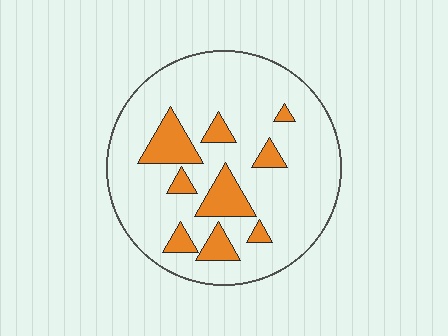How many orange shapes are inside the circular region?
9.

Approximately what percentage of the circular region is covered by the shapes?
Approximately 15%.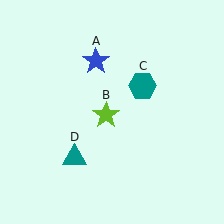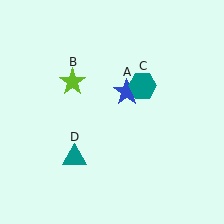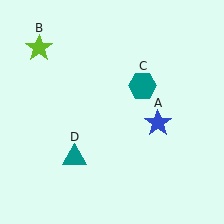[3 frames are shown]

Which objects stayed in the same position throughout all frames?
Teal hexagon (object C) and teal triangle (object D) remained stationary.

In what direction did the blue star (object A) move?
The blue star (object A) moved down and to the right.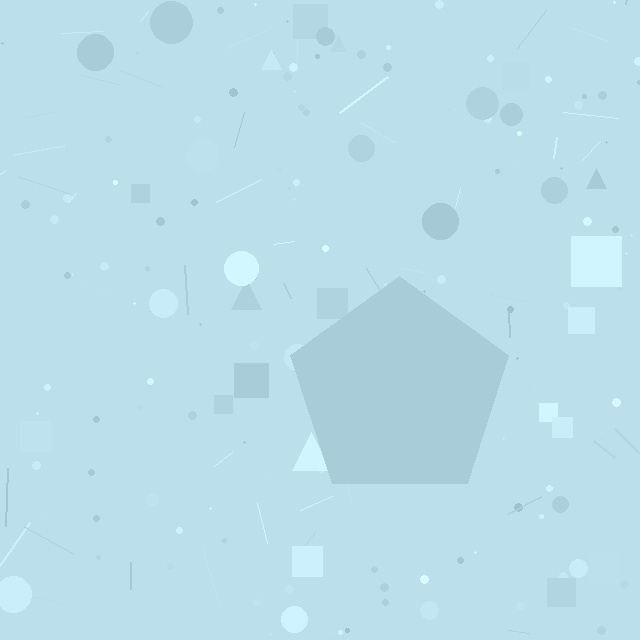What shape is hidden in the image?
A pentagon is hidden in the image.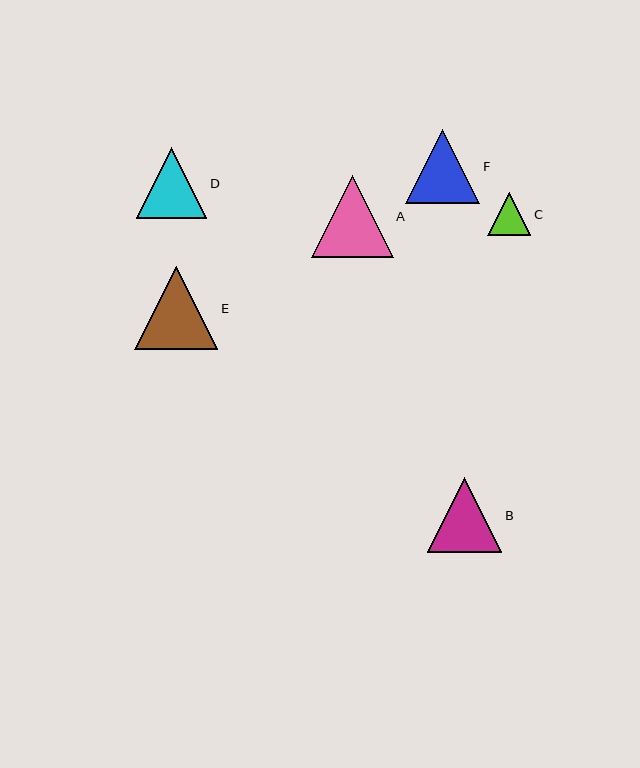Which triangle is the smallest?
Triangle C is the smallest with a size of approximately 43 pixels.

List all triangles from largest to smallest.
From largest to smallest: E, A, B, F, D, C.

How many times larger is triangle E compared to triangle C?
Triangle E is approximately 1.9 times the size of triangle C.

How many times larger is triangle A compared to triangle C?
Triangle A is approximately 1.9 times the size of triangle C.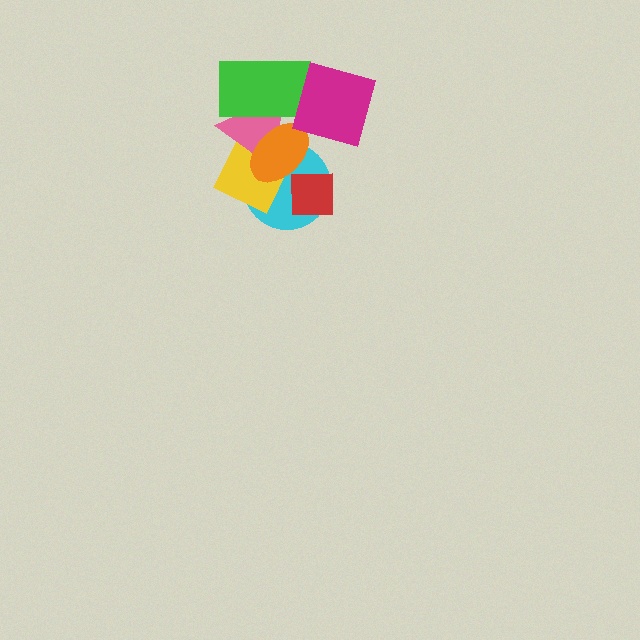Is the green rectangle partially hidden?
Yes, it is partially covered by another shape.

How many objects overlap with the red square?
2 objects overlap with the red square.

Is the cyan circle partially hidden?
Yes, it is partially covered by another shape.